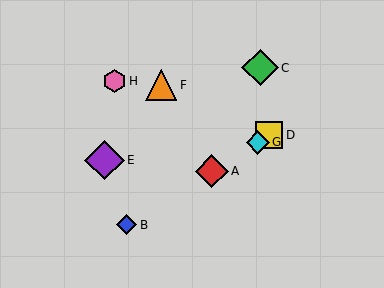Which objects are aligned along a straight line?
Objects A, B, D, G are aligned along a straight line.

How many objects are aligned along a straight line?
4 objects (A, B, D, G) are aligned along a straight line.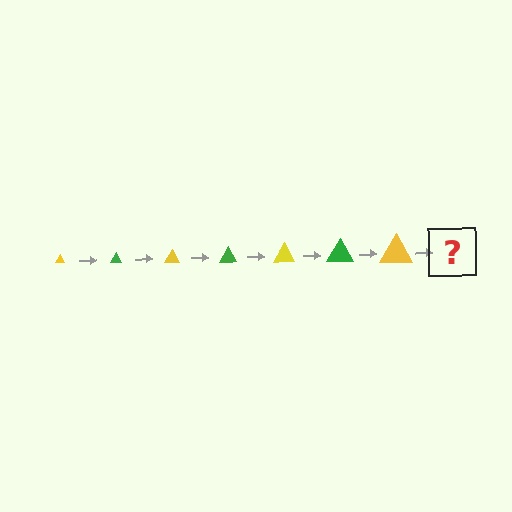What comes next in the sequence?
The next element should be a green triangle, larger than the previous one.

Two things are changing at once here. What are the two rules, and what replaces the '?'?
The two rules are that the triangle grows larger each step and the color cycles through yellow and green. The '?' should be a green triangle, larger than the previous one.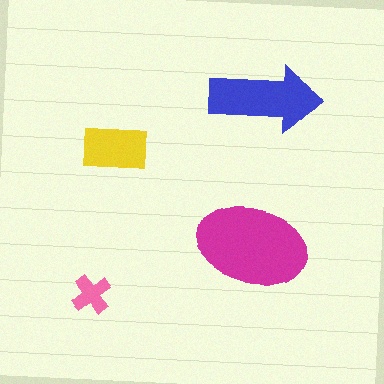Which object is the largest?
The magenta ellipse.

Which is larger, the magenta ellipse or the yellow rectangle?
The magenta ellipse.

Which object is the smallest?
The pink cross.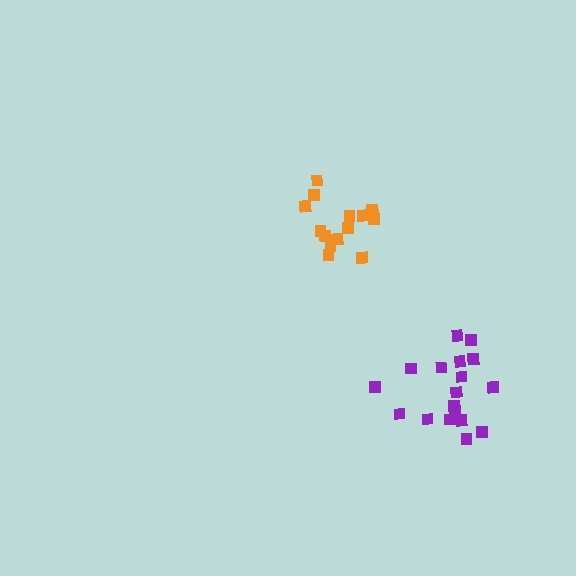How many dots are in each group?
Group 1: 14 dots, Group 2: 18 dots (32 total).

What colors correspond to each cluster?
The clusters are colored: orange, purple.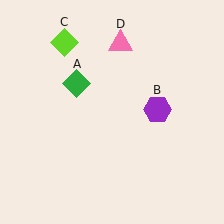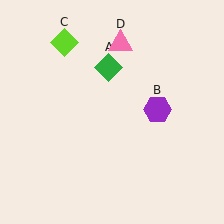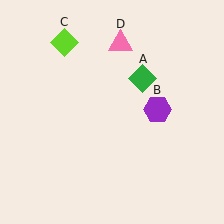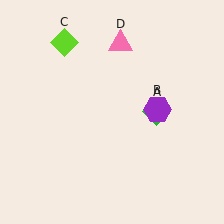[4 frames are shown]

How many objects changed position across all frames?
1 object changed position: green diamond (object A).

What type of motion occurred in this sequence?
The green diamond (object A) rotated clockwise around the center of the scene.